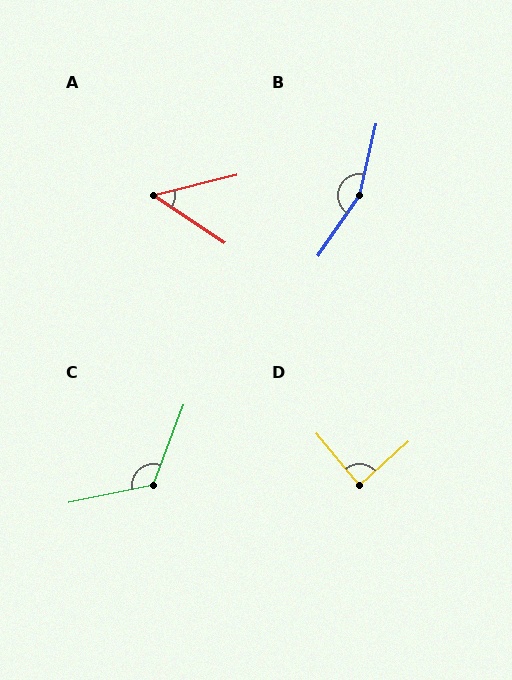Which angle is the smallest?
A, at approximately 47 degrees.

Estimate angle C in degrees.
Approximately 122 degrees.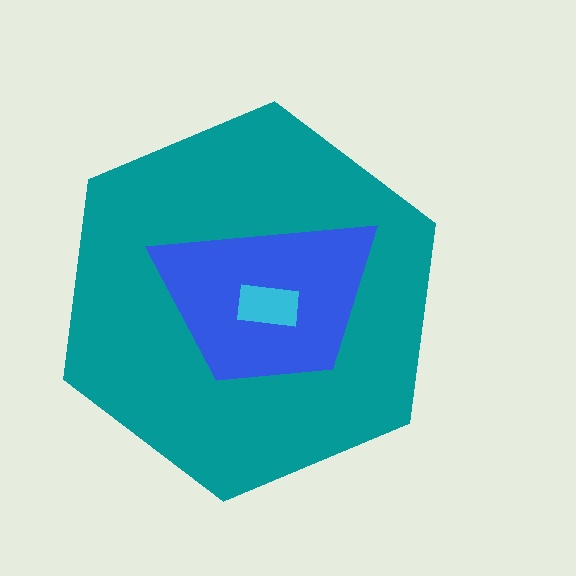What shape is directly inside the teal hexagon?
The blue trapezoid.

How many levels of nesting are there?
3.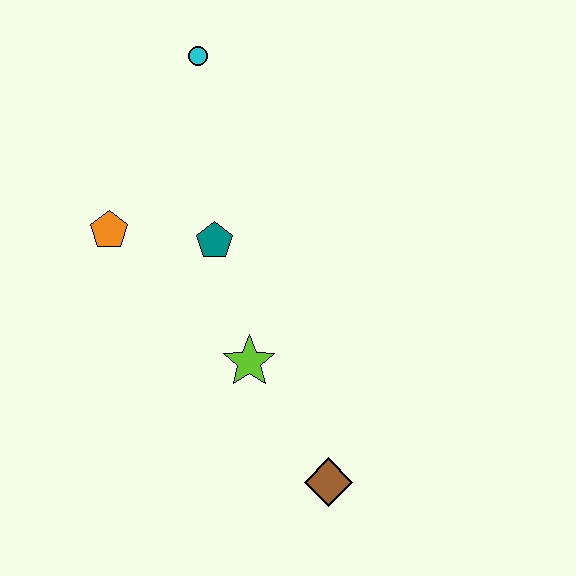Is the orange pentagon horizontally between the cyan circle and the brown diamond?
No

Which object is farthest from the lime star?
The cyan circle is farthest from the lime star.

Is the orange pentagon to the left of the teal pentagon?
Yes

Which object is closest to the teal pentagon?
The orange pentagon is closest to the teal pentagon.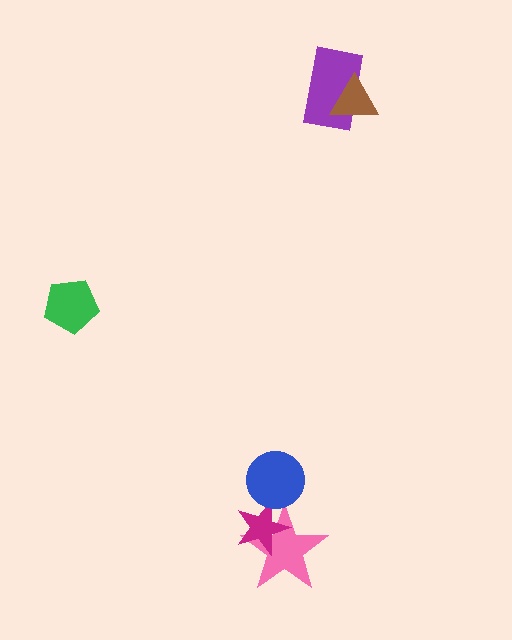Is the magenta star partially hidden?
Yes, it is partially covered by another shape.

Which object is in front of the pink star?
The magenta star is in front of the pink star.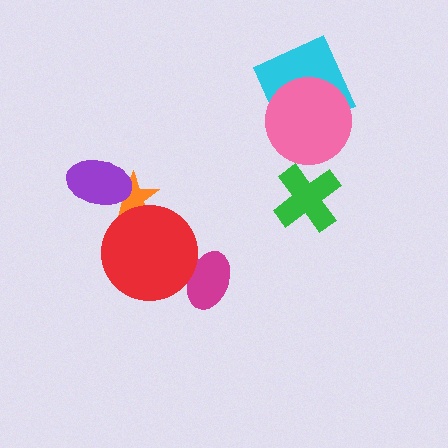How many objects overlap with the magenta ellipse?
1 object overlaps with the magenta ellipse.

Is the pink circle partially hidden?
No, no other shape covers it.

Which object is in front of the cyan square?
The pink circle is in front of the cyan square.